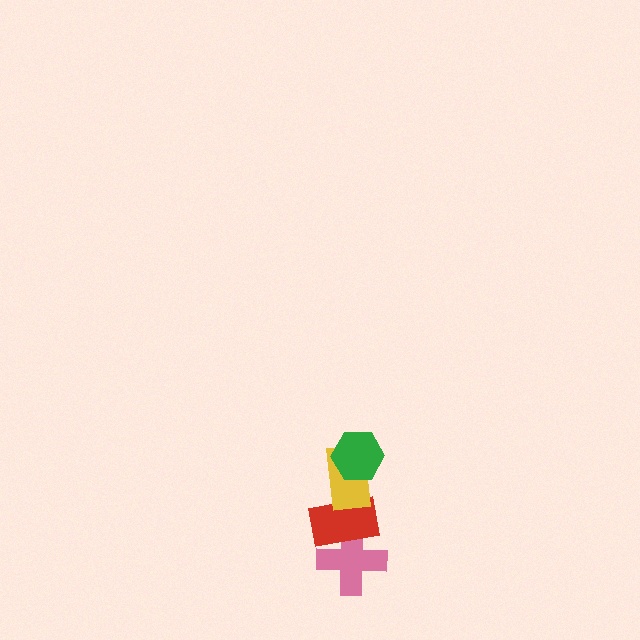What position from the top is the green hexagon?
The green hexagon is 1st from the top.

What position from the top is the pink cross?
The pink cross is 4th from the top.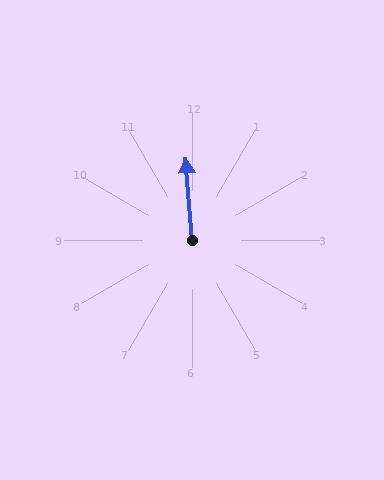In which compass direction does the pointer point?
North.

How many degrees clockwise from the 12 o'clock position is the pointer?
Approximately 356 degrees.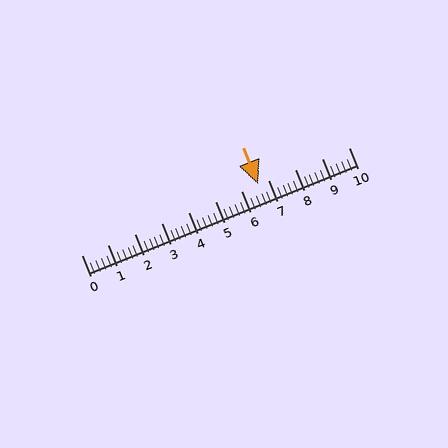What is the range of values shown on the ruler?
The ruler shows values from 0 to 10.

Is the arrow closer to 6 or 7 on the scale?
The arrow is closer to 7.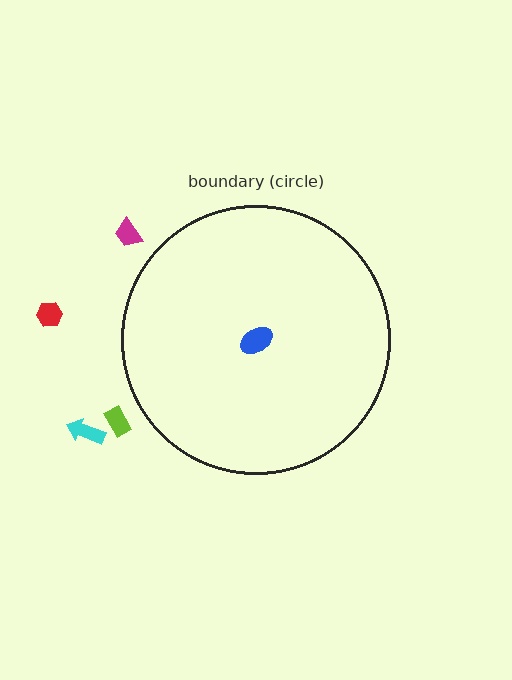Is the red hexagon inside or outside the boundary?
Outside.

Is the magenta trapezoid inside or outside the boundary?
Outside.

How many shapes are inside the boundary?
1 inside, 4 outside.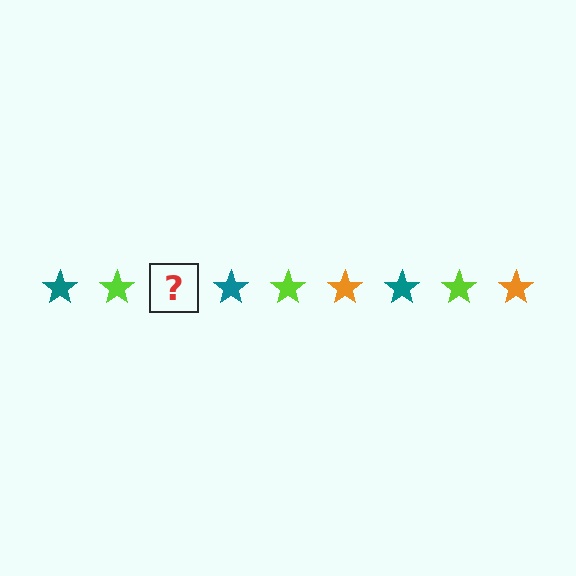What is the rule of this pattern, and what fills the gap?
The rule is that the pattern cycles through teal, lime, orange stars. The gap should be filled with an orange star.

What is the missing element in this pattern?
The missing element is an orange star.